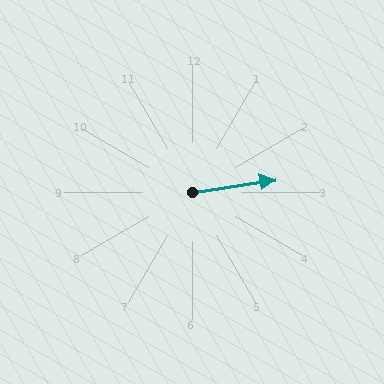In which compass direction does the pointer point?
East.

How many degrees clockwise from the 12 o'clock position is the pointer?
Approximately 81 degrees.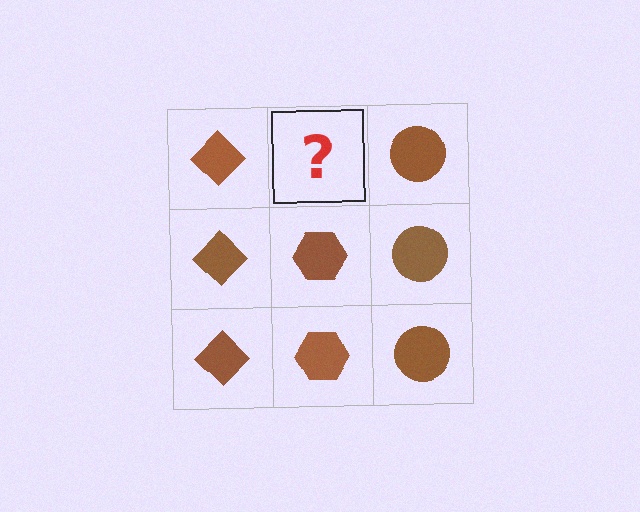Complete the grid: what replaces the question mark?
The question mark should be replaced with a brown hexagon.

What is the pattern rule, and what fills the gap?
The rule is that each column has a consistent shape. The gap should be filled with a brown hexagon.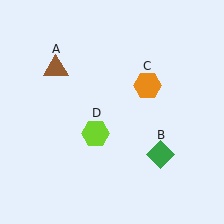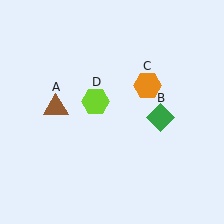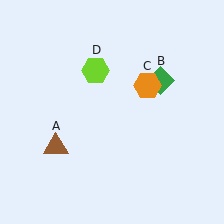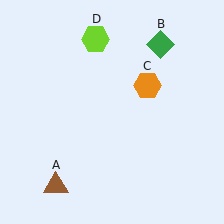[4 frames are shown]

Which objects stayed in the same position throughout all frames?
Orange hexagon (object C) remained stationary.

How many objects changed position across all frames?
3 objects changed position: brown triangle (object A), green diamond (object B), lime hexagon (object D).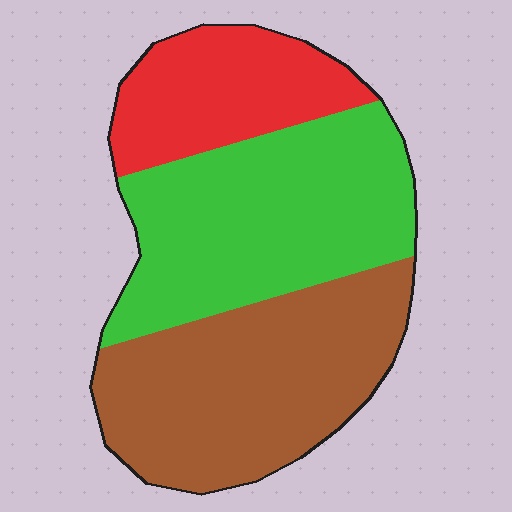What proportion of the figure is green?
Green covers around 40% of the figure.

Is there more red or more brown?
Brown.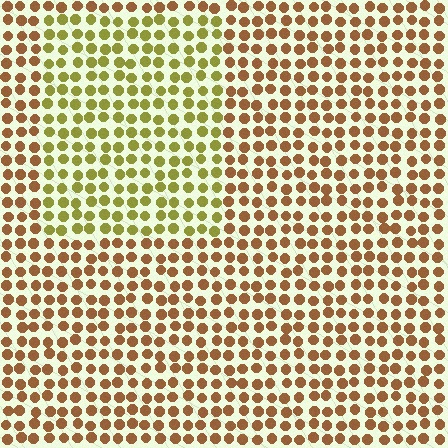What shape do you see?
I see a rectangle.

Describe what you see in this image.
The image is filled with small brown elements in a uniform arrangement. A rectangle-shaped region is visible where the elements are tinted to a slightly different hue, forming a subtle color boundary.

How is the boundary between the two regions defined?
The boundary is defined purely by a slight shift in hue (about 40 degrees). Spacing, size, and orientation are identical on both sides.